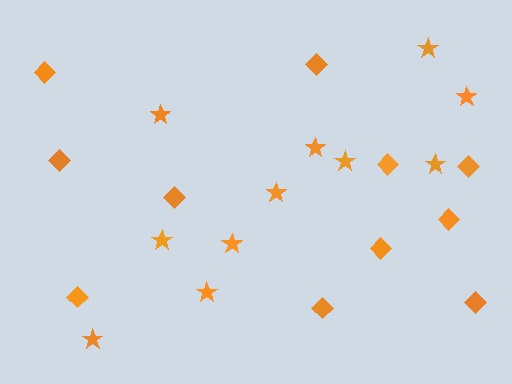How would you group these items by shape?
There are 2 groups: one group of diamonds (11) and one group of stars (11).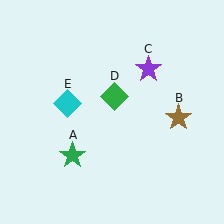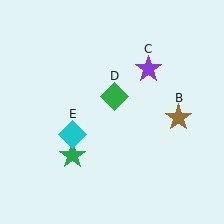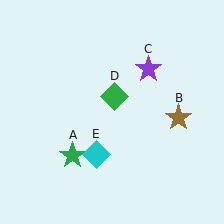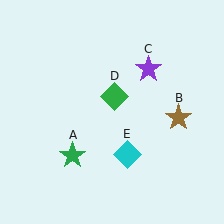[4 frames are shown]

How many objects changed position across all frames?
1 object changed position: cyan diamond (object E).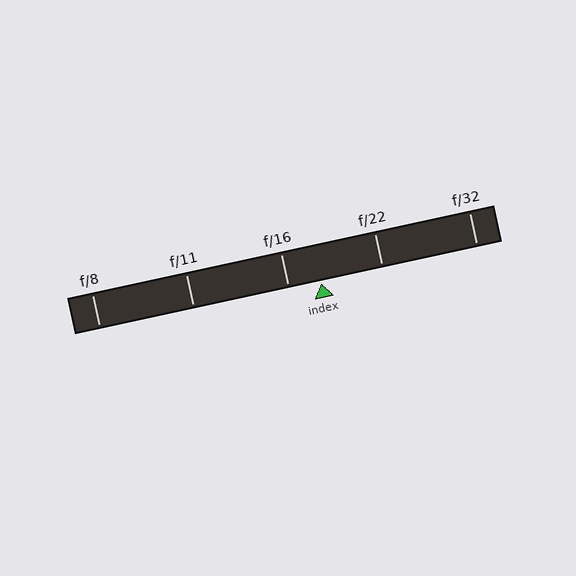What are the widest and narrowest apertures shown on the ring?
The widest aperture shown is f/8 and the narrowest is f/32.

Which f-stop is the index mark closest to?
The index mark is closest to f/16.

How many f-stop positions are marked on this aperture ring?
There are 5 f-stop positions marked.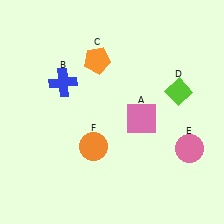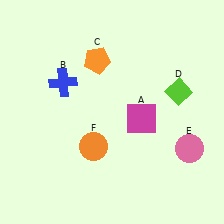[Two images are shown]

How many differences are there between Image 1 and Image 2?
There is 1 difference between the two images.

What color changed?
The square (A) changed from pink in Image 1 to magenta in Image 2.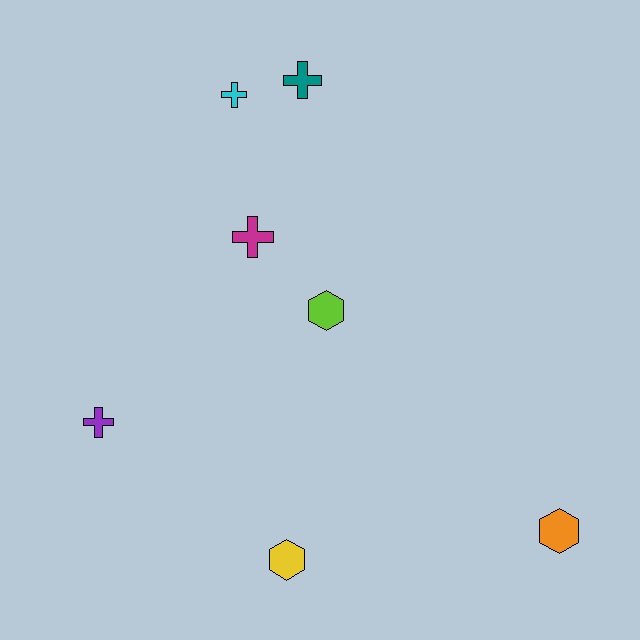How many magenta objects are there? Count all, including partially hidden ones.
There is 1 magenta object.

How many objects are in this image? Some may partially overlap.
There are 7 objects.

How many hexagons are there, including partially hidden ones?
There are 3 hexagons.